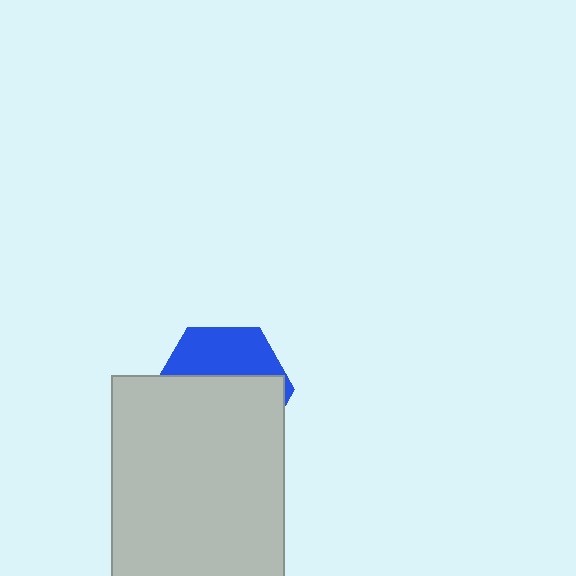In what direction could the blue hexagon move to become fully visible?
The blue hexagon could move up. That would shift it out from behind the light gray rectangle entirely.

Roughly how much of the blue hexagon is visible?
A small part of it is visible (roughly 37%).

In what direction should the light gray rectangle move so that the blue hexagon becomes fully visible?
The light gray rectangle should move down. That is the shortest direction to clear the overlap and leave the blue hexagon fully visible.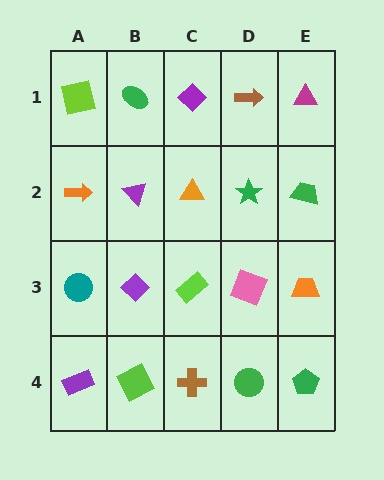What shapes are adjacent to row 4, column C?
A lime rectangle (row 3, column C), a lime square (row 4, column B), a green circle (row 4, column D).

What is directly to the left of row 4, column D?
A brown cross.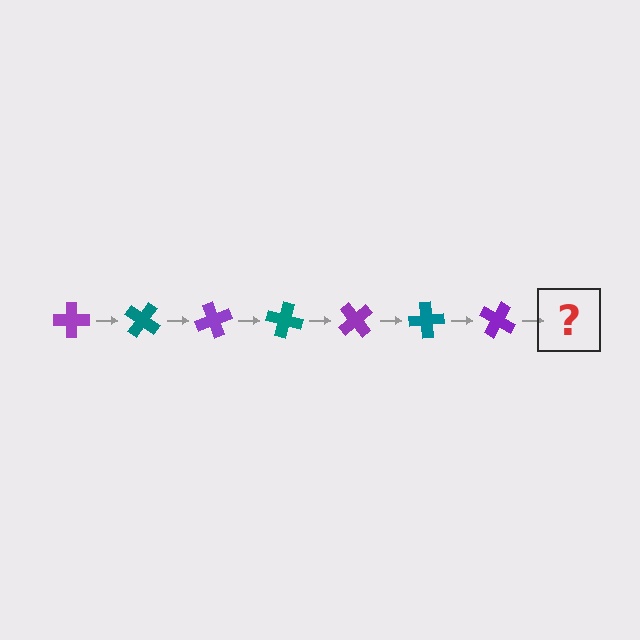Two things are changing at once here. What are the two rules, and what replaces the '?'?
The two rules are that it rotates 35 degrees each step and the color cycles through purple and teal. The '?' should be a teal cross, rotated 245 degrees from the start.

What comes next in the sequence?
The next element should be a teal cross, rotated 245 degrees from the start.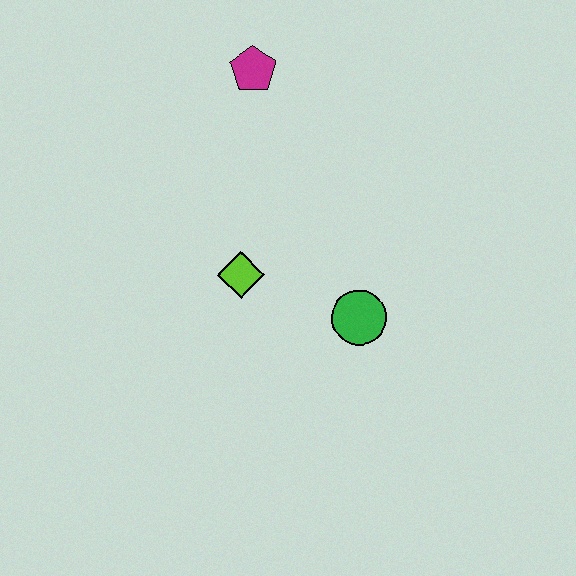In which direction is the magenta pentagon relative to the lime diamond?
The magenta pentagon is above the lime diamond.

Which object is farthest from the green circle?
The magenta pentagon is farthest from the green circle.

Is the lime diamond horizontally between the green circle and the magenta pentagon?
No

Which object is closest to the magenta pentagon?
The lime diamond is closest to the magenta pentagon.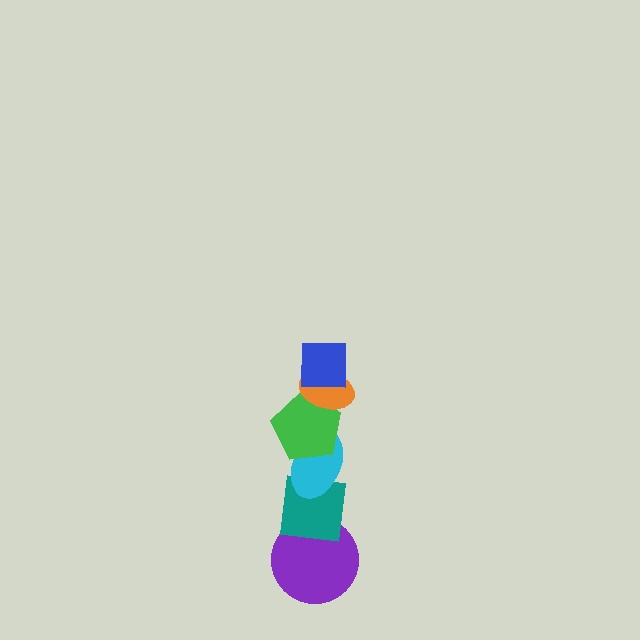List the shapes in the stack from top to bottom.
From top to bottom: the blue square, the orange ellipse, the green pentagon, the cyan ellipse, the teal square, the purple circle.